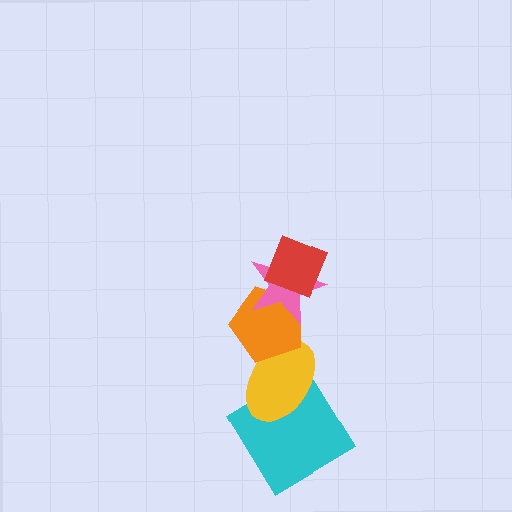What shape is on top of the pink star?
The red diamond is on top of the pink star.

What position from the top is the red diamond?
The red diamond is 1st from the top.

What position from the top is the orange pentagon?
The orange pentagon is 3rd from the top.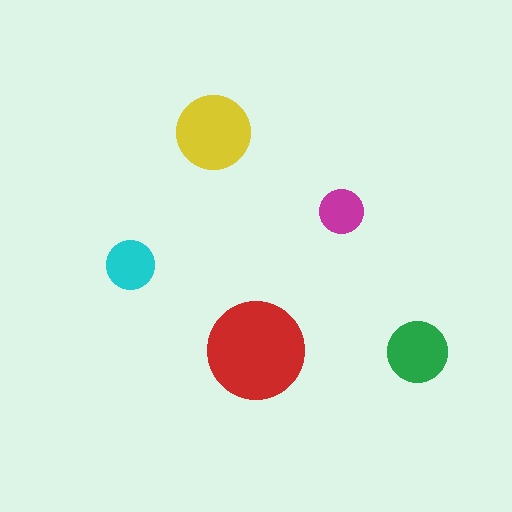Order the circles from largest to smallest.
the red one, the yellow one, the green one, the cyan one, the magenta one.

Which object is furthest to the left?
The cyan circle is leftmost.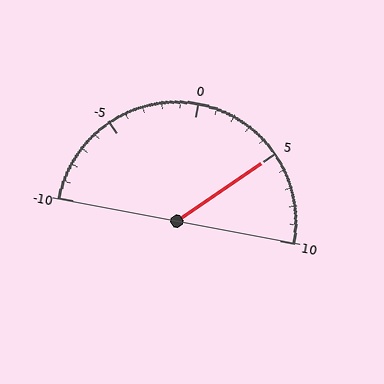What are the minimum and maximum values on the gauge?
The gauge ranges from -10 to 10.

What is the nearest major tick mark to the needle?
The nearest major tick mark is 5.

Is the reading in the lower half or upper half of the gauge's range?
The reading is in the upper half of the range (-10 to 10).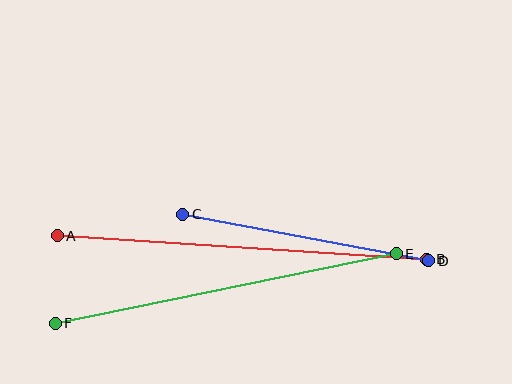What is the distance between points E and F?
The distance is approximately 348 pixels.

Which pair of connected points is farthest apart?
Points A and B are farthest apart.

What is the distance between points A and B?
The distance is approximately 370 pixels.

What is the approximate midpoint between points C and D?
The midpoint is at approximately (306, 237) pixels.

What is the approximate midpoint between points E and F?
The midpoint is at approximately (226, 289) pixels.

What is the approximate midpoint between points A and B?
The midpoint is at approximately (242, 248) pixels.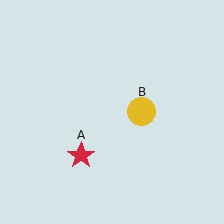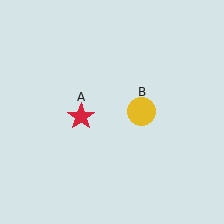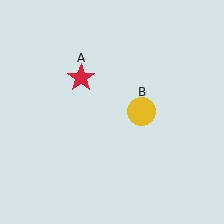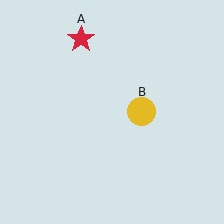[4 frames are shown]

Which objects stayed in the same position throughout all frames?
Yellow circle (object B) remained stationary.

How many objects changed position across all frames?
1 object changed position: red star (object A).